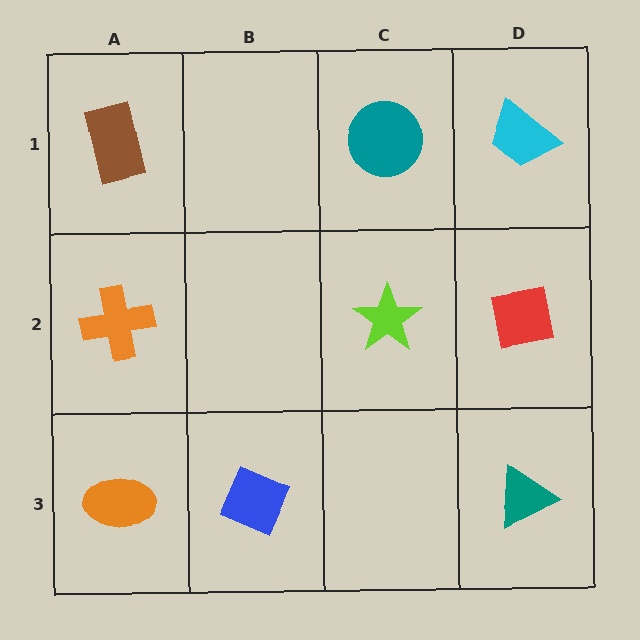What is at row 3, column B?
A blue diamond.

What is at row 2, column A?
An orange cross.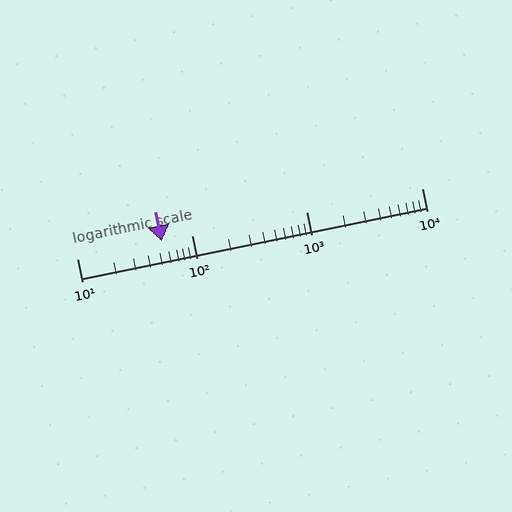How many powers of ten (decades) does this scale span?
The scale spans 3 decades, from 10 to 10000.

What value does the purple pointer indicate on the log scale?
The pointer indicates approximately 55.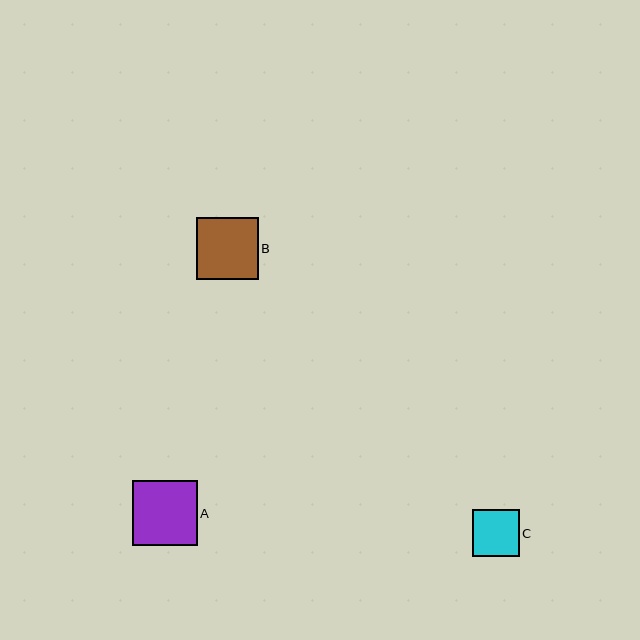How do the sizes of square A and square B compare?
Square A and square B are approximately the same size.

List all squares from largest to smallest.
From largest to smallest: A, B, C.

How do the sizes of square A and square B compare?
Square A and square B are approximately the same size.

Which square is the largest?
Square A is the largest with a size of approximately 65 pixels.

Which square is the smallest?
Square C is the smallest with a size of approximately 47 pixels.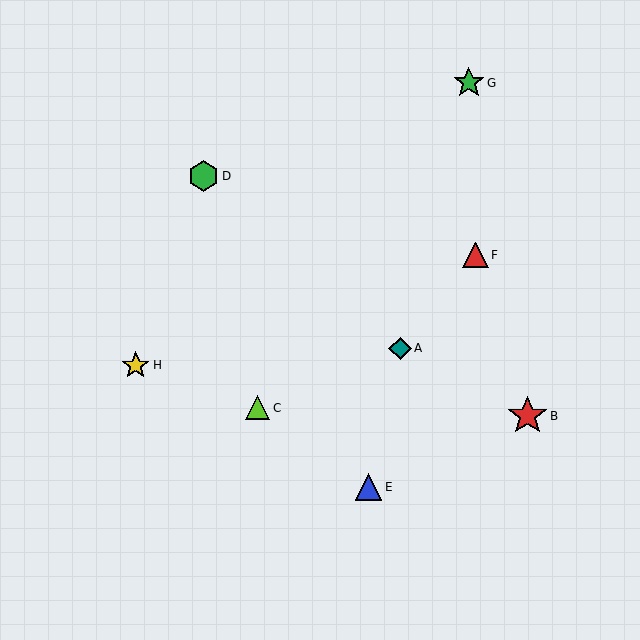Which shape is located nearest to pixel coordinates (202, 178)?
The green hexagon (labeled D) at (203, 176) is nearest to that location.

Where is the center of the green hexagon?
The center of the green hexagon is at (203, 176).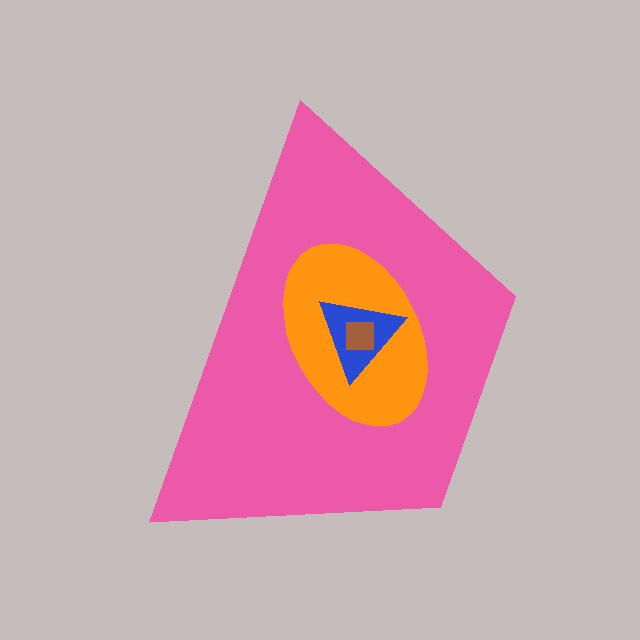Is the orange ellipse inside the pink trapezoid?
Yes.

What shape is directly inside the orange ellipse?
The blue triangle.